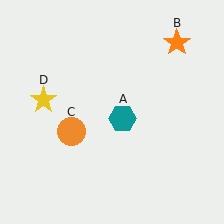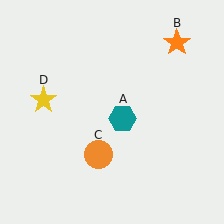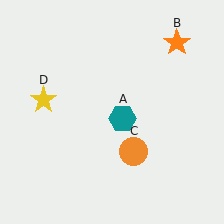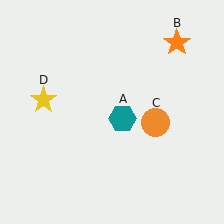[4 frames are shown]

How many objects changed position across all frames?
1 object changed position: orange circle (object C).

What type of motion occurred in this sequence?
The orange circle (object C) rotated counterclockwise around the center of the scene.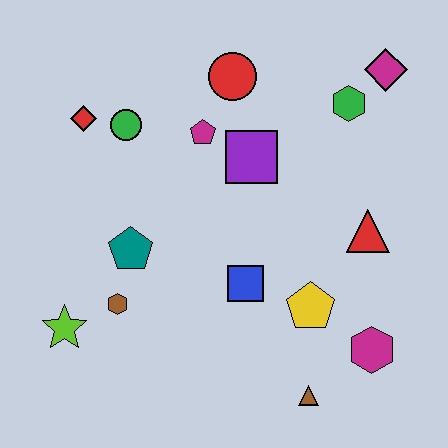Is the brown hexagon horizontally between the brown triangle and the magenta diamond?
No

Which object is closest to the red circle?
The magenta pentagon is closest to the red circle.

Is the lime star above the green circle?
No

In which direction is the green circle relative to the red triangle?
The green circle is to the left of the red triangle.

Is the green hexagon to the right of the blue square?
Yes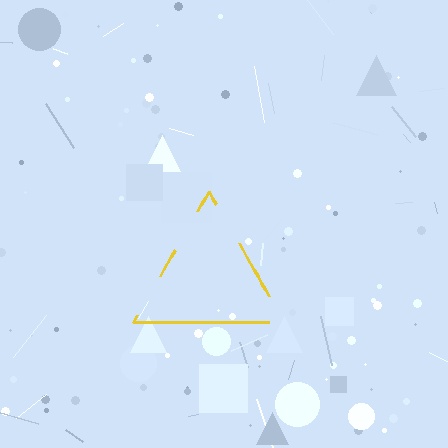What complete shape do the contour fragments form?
The contour fragments form a triangle.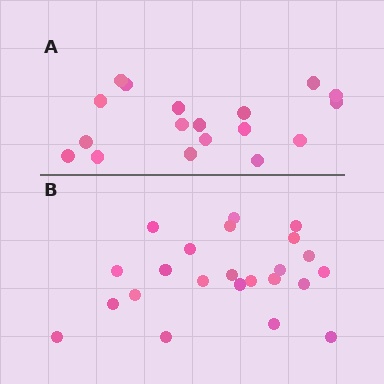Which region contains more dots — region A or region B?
Region B (the bottom region) has more dots.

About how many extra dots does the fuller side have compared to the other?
Region B has about 5 more dots than region A.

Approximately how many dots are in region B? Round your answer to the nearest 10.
About 20 dots. (The exact count is 23, which rounds to 20.)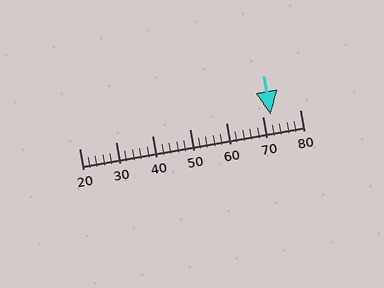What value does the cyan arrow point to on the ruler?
The cyan arrow points to approximately 72.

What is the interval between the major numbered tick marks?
The major tick marks are spaced 10 units apart.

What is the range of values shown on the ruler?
The ruler shows values from 20 to 80.